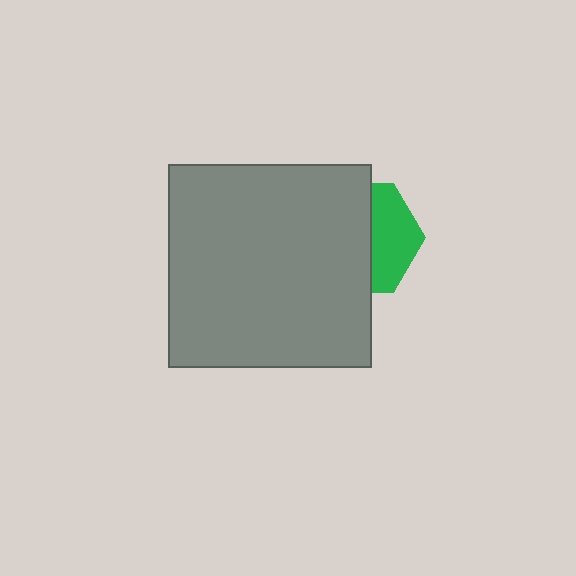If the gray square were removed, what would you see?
You would see the complete green hexagon.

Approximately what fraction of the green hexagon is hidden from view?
Roughly 60% of the green hexagon is hidden behind the gray square.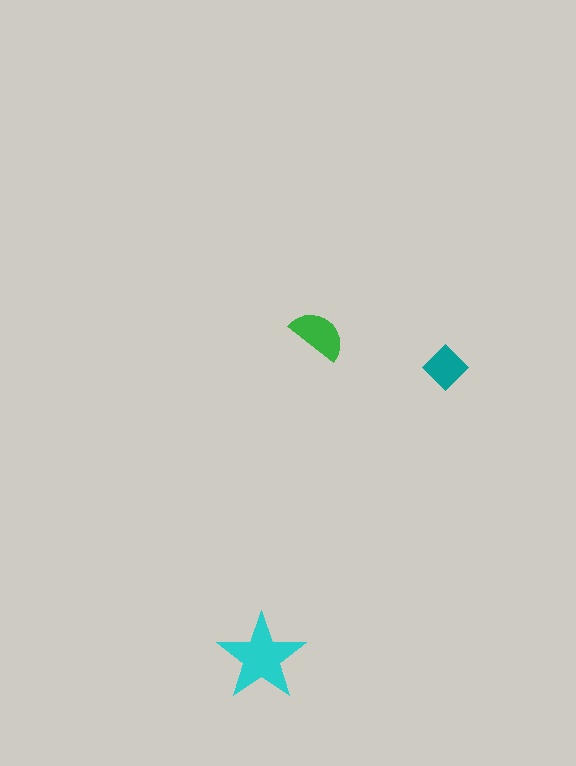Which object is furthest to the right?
The teal diamond is rightmost.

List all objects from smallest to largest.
The teal diamond, the green semicircle, the cyan star.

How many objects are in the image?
There are 3 objects in the image.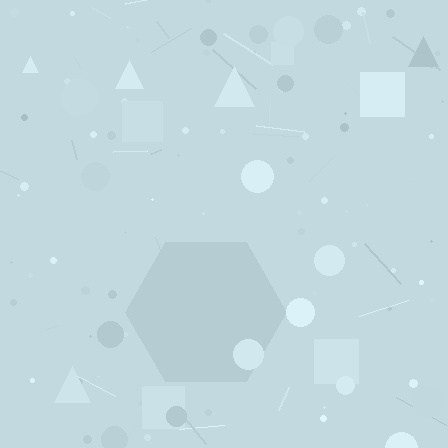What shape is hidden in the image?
A hexagon is hidden in the image.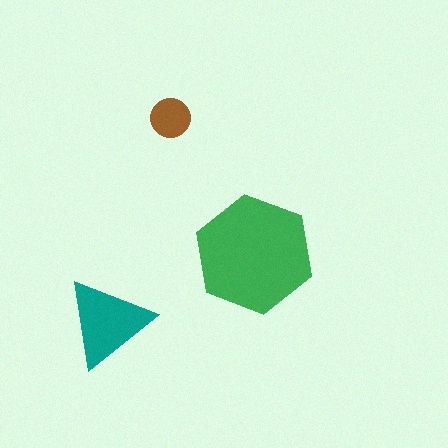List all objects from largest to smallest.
The green hexagon, the teal triangle, the brown circle.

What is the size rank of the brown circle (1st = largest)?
3rd.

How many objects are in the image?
There are 3 objects in the image.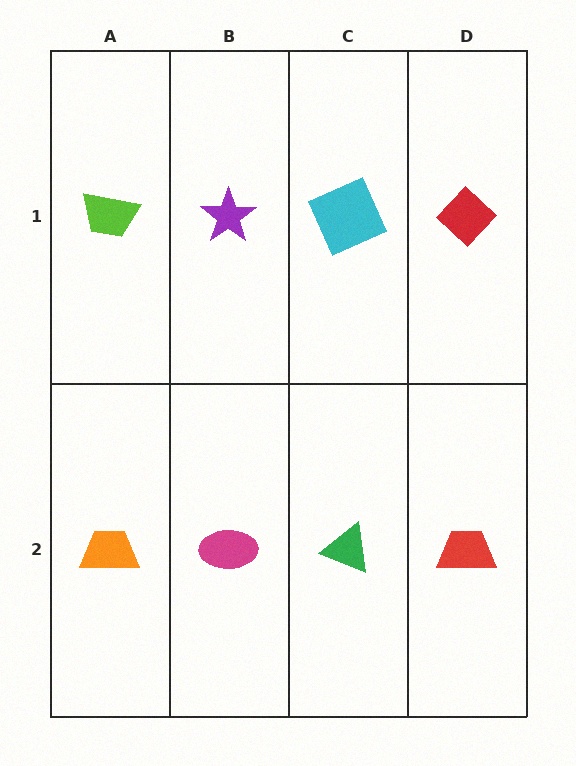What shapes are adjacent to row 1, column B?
A magenta ellipse (row 2, column B), a lime trapezoid (row 1, column A), a cyan square (row 1, column C).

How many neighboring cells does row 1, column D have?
2.